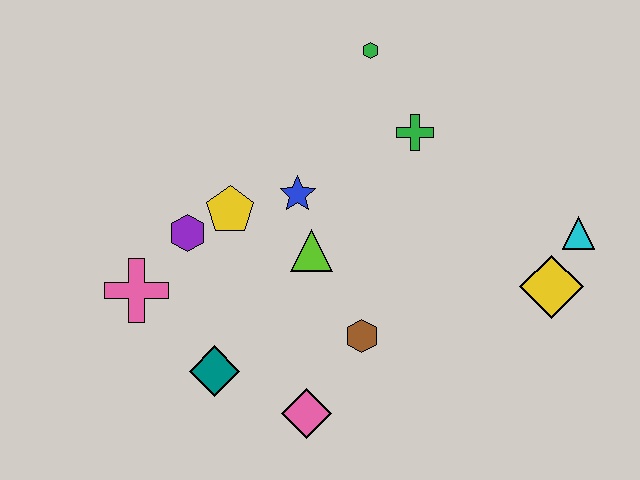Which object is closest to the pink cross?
The purple hexagon is closest to the pink cross.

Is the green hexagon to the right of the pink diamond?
Yes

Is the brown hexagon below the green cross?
Yes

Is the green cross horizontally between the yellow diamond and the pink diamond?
Yes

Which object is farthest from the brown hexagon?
The green hexagon is farthest from the brown hexagon.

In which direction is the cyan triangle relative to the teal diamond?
The cyan triangle is to the right of the teal diamond.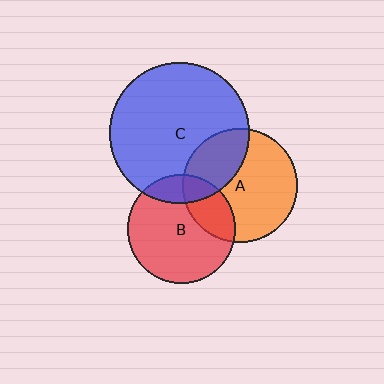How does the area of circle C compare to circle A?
Approximately 1.5 times.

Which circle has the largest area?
Circle C (blue).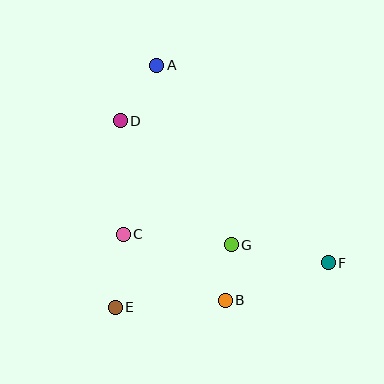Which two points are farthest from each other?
Points A and F are farthest from each other.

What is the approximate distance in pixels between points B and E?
The distance between B and E is approximately 110 pixels.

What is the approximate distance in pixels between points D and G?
The distance between D and G is approximately 166 pixels.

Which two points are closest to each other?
Points B and G are closest to each other.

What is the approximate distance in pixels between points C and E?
The distance between C and E is approximately 73 pixels.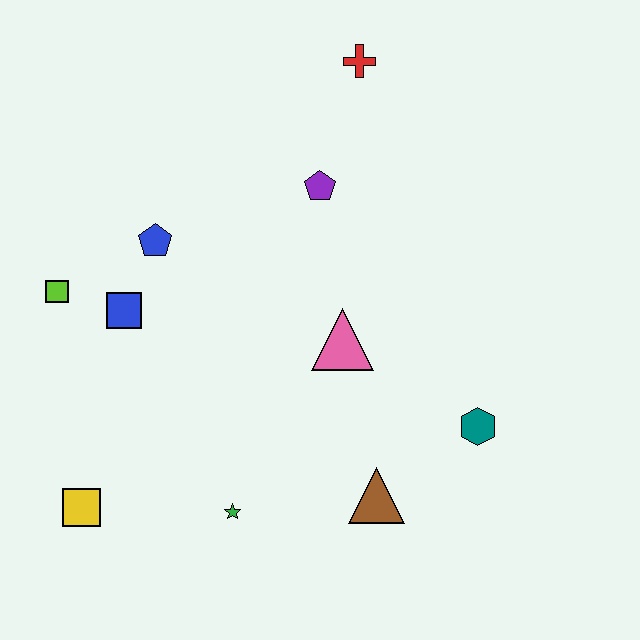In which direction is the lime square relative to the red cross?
The lime square is to the left of the red cross.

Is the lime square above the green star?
Yes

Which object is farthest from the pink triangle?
The yellow square is farthest from the pink triangle.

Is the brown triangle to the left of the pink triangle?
No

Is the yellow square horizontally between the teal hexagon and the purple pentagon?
No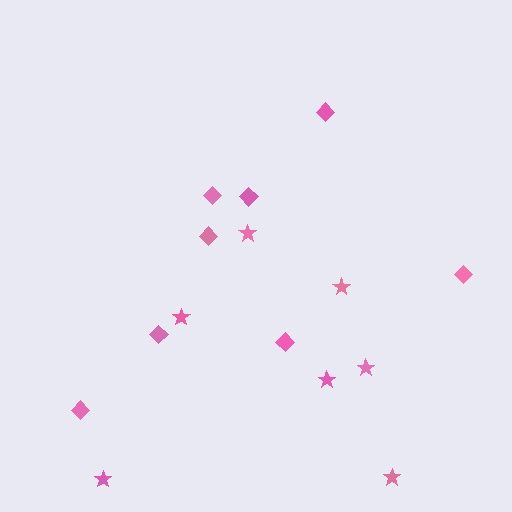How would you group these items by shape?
There are 2 groups: one group of stars (7) and one group of diamonds (8).